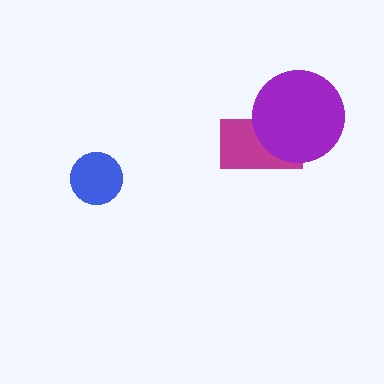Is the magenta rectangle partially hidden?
Yes, it is partially covered by another shape.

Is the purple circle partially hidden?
No, no other shape covers it.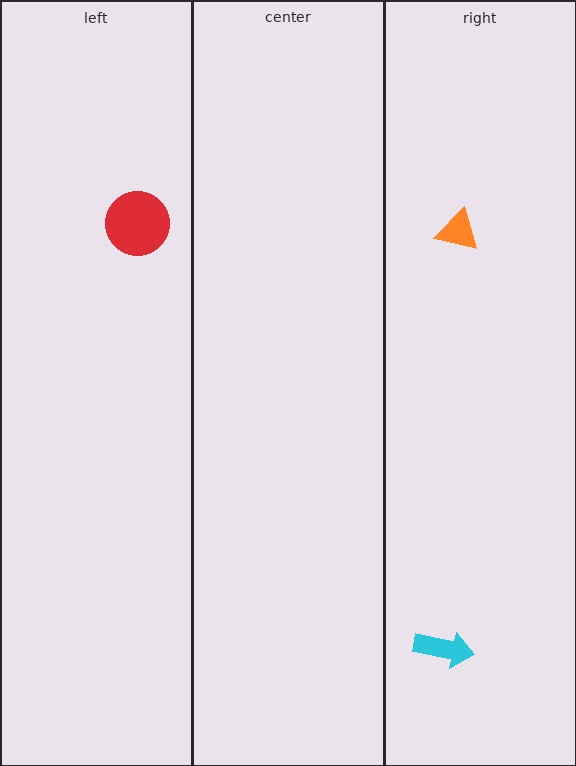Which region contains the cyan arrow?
The right region.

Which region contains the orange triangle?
The right region.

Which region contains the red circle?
The left region.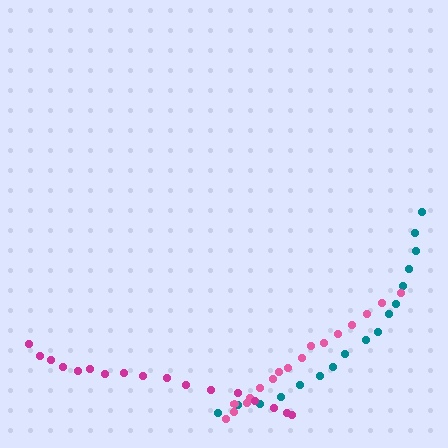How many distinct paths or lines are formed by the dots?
There are 3 distinct paths.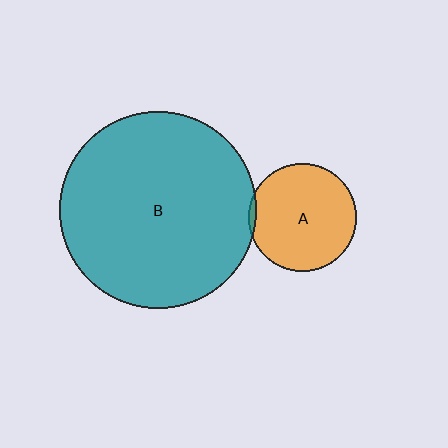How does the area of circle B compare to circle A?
Approximately 3.3 times.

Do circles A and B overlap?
Yes.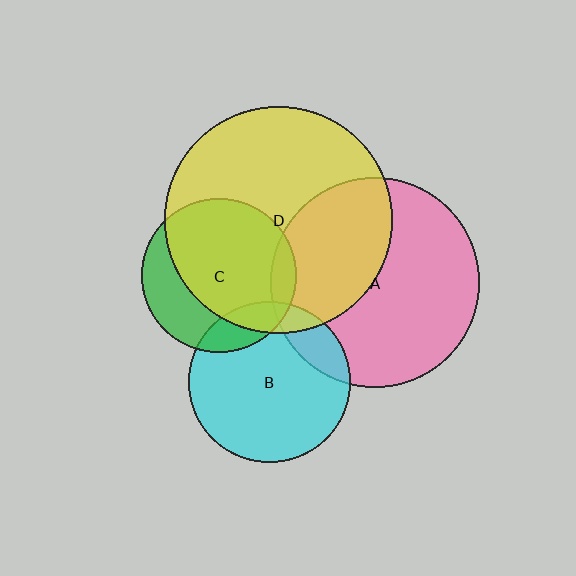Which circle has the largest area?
Circle D (yellow).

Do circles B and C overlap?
Yes.